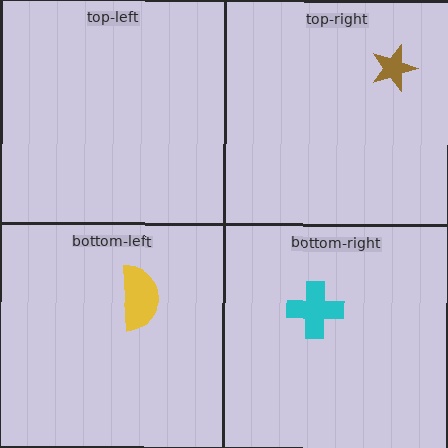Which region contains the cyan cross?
The bottom-right region.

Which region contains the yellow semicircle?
The bottom-left region.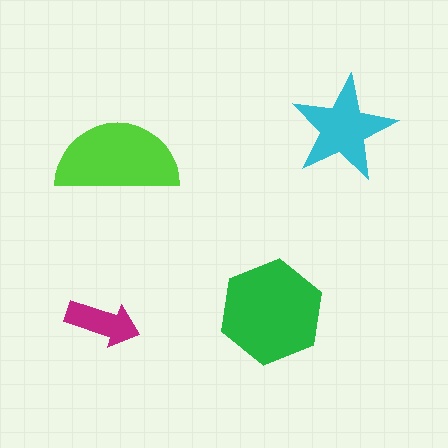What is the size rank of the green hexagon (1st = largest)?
1st.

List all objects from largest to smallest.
The green hexagon, the lime semicircle, the cyan star, the magenta arrow.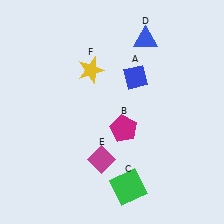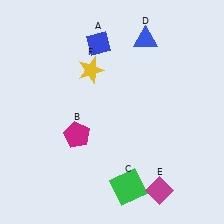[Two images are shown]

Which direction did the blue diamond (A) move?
The blue diamond (A) moved left.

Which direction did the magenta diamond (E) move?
The magenta diamond (E) moved right.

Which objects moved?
The objects that moved are: the blue diamond (A), the magenta pentagon (B), the magenta diamond (E).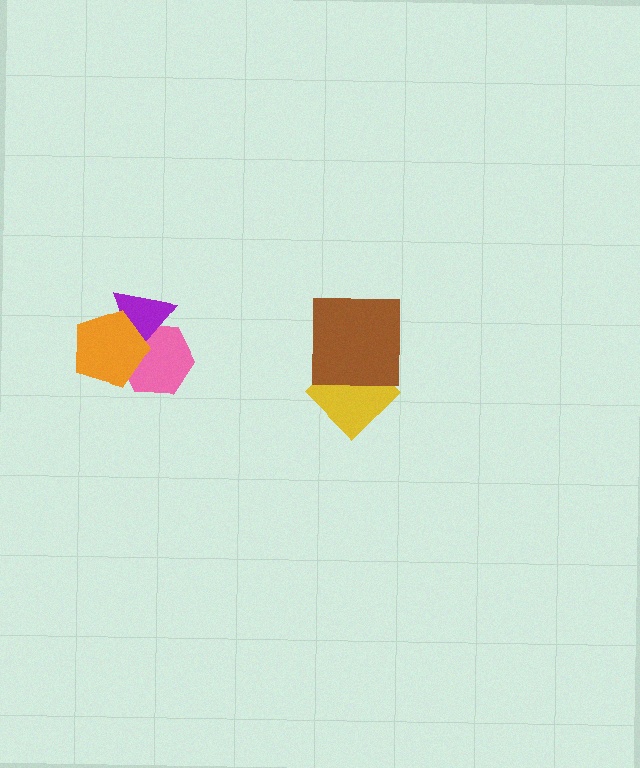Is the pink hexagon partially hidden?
Yes, it is partially covered by another shape.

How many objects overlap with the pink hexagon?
2 objects overlap with the pink hexagon.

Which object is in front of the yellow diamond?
The brown square is in front of the yellow diamond.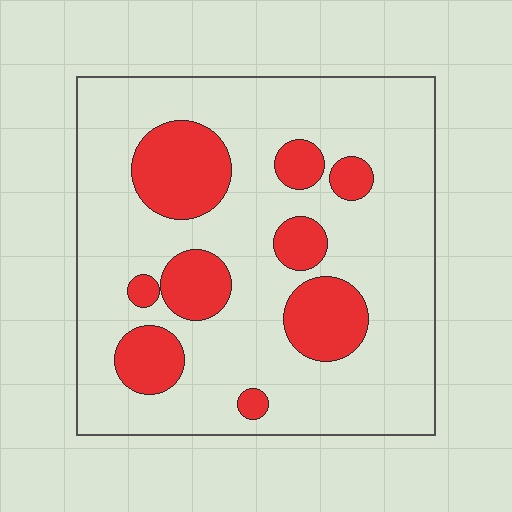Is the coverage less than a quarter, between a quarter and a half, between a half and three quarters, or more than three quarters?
Less than a quarter.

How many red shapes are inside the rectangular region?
9.